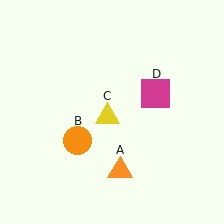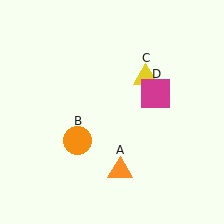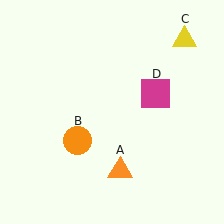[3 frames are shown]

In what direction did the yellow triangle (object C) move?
The yellow triangle (object C) moved up and to the right.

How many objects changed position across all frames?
1 object changed position: yellow triangle (object C).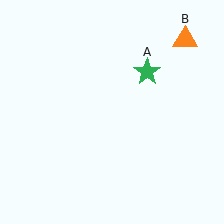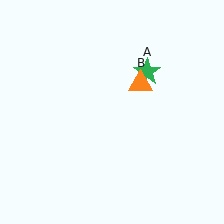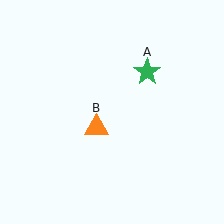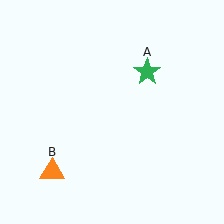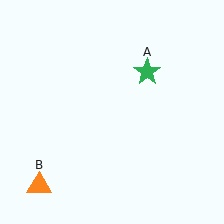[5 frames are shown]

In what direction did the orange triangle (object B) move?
The orange triangle (object B) moved down and to the left.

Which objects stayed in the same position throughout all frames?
Green star (object A) remained stationary.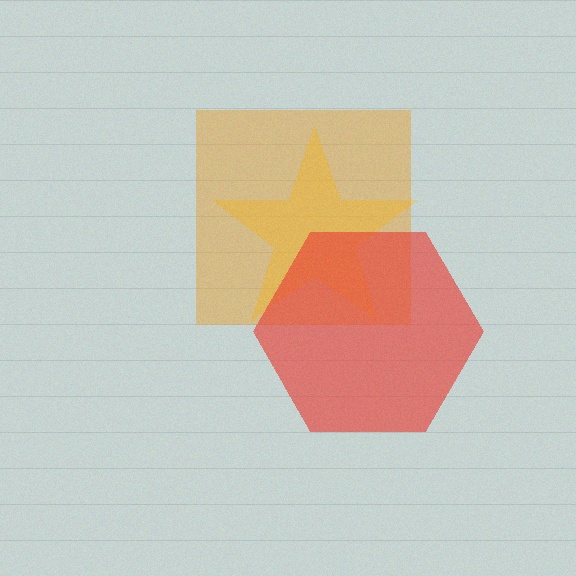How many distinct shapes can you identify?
There are 3 distinct shapes: a yellow star, an orange square, a red hexagon.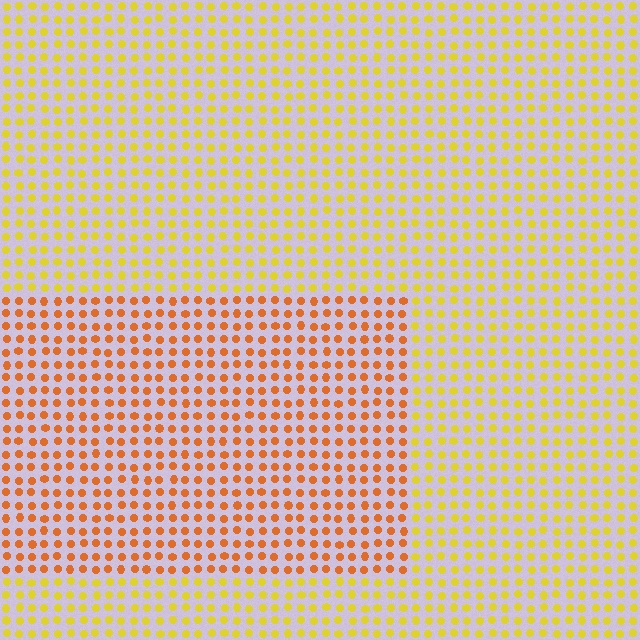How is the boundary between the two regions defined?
The boundary is defined purely by a slight shift in hue (about 34 degrees). Spacing, size, and orientation are identical on both sides.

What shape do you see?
I see a rectangle.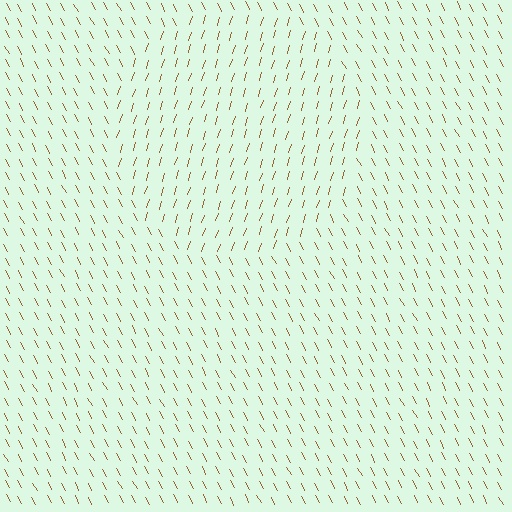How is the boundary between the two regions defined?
The boundary is defined purely by a change in line orientation (approximately 45 degrees difference). All lines are the same color and thickness.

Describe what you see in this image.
The image is filled with small brown line segments. A circle region in the image has lines oriented differently from the surrounding lines, creating a visible texture boundary.